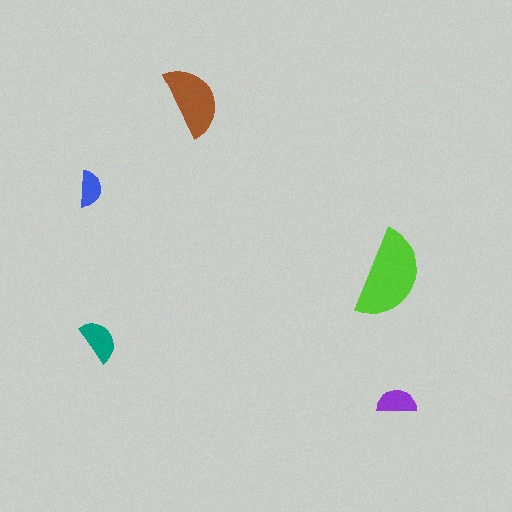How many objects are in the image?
There are 5 objects in the image.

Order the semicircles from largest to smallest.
the lime one, the brown one, the teal one, the purple one, the blue one.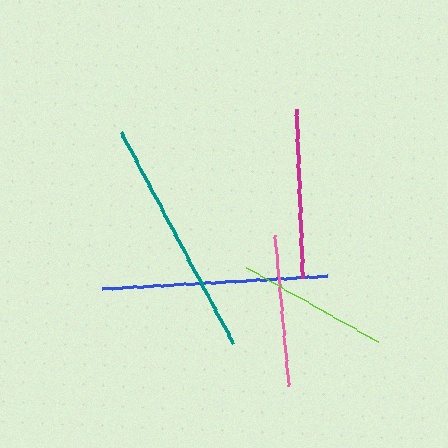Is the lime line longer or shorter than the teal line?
The teal line is longer than the lime line.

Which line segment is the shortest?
The pink line is the shortest at approximately 151 pixels.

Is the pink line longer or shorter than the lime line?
The lime line is longer than the pink line.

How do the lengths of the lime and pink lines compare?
The lime and pink lines are approximately the same length.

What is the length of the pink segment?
The pink segment is approximately 151 pixels long.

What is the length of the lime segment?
The lime segment is approximately 152 pixels long.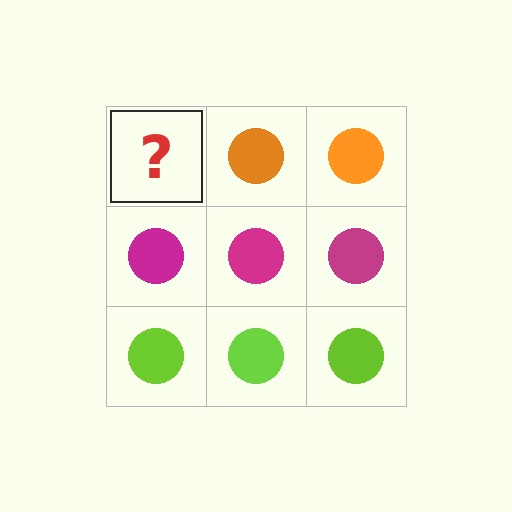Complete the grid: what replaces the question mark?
The question mark should be replaced with an orange circle.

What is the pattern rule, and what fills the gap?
The rule is that each row has a consistent color. The gap should be filled with an orange circle.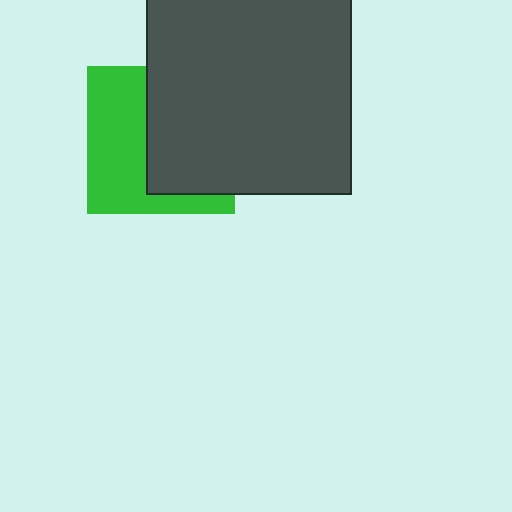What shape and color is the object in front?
The object in front is a dark gray rectangle.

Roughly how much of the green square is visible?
About half of it is visible (roughly 47%).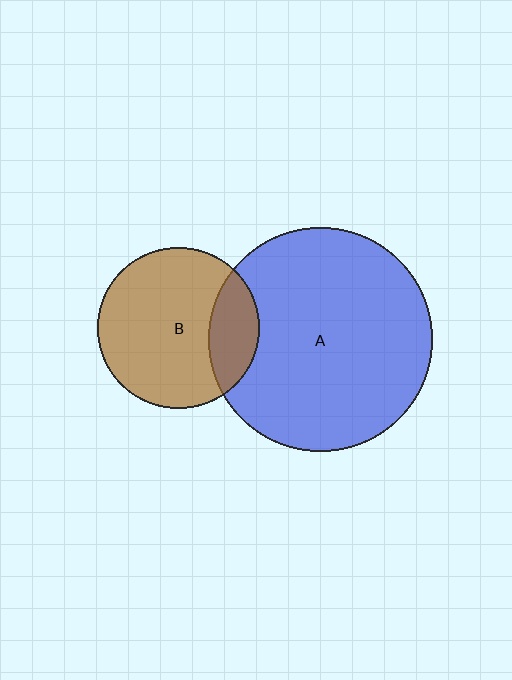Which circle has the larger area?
Circle A (blue).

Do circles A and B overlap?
Yes.